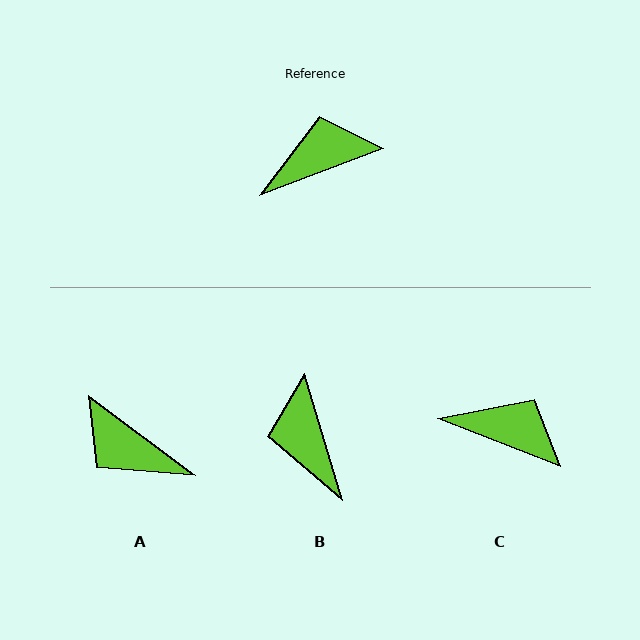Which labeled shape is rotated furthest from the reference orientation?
A, about 122 degrees away.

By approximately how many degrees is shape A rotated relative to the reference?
Approximately 122 degrees counter-clockwise.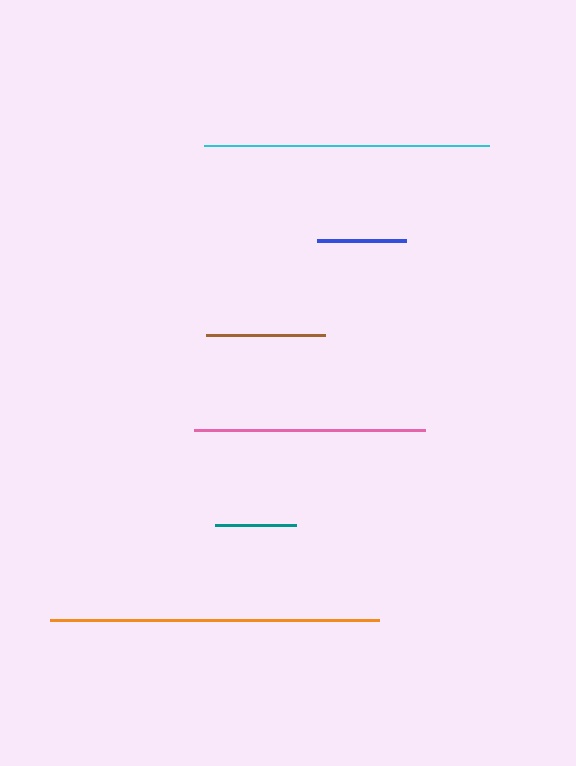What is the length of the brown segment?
The brown segment is approximately 119 pixels long.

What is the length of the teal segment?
The teal segment is approximately 80 pixels long.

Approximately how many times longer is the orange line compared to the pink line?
The orange line is approximately 1.4 times the length of the pink line.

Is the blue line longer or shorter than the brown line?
The brown line is longer than the blue line.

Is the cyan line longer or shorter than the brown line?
The cyan line is longer than the brown line.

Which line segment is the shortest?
The teal line is the shortest at approximately 80 pixels.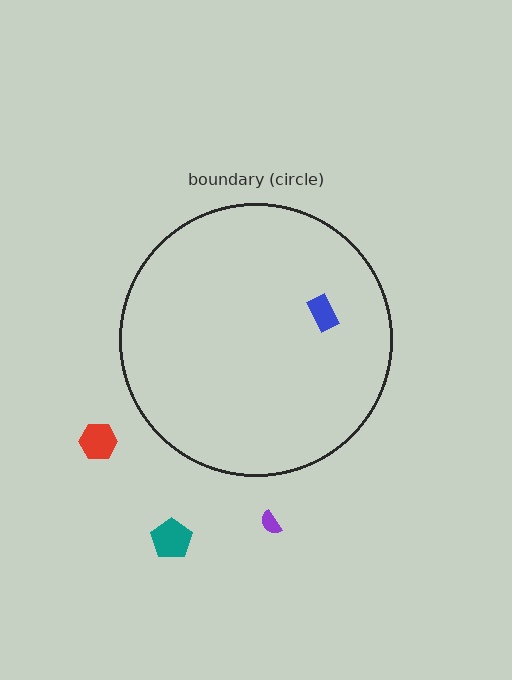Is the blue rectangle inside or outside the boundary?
Inside.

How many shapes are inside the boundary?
1 inside, 3 outside.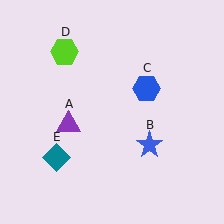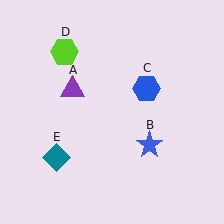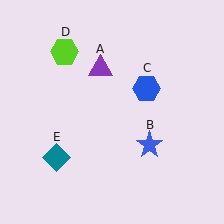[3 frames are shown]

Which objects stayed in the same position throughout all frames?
Blue star (object B) and blue hexagon (object C) and lime hexagon (object D) and teal diamond (object E) remained stationary.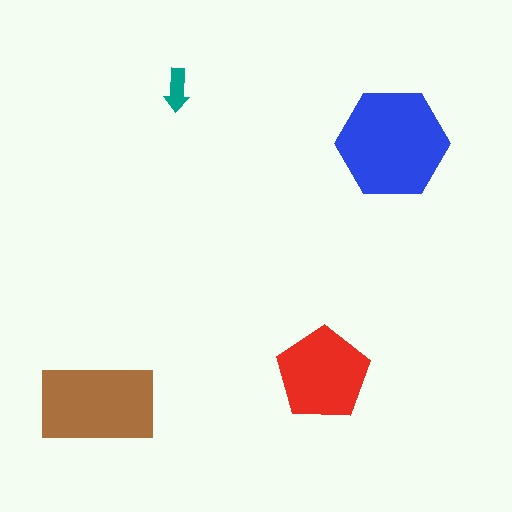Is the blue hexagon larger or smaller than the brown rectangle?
Larger.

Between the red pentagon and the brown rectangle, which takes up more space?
The brown rectangle.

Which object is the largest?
The blue hexagon.